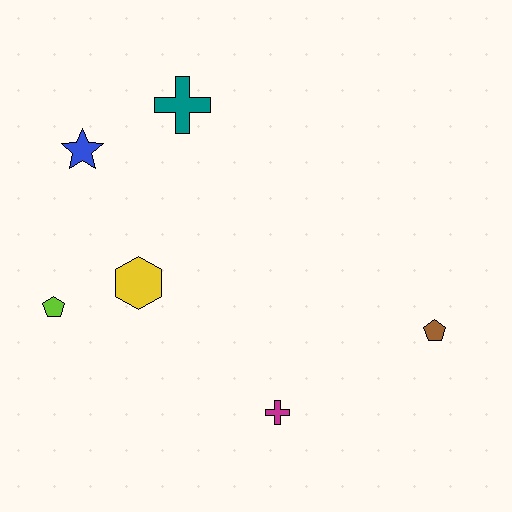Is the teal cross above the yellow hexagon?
Yes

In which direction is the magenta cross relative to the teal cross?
The magenta cross is below the teal cross.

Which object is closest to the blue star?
The teal cross is closest to the blue star.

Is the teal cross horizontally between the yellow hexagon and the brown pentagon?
Yes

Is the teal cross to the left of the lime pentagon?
No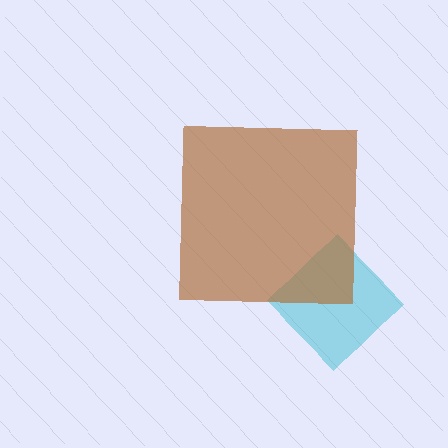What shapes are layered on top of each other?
The layered shapes are: a cyan diamond, a brown square.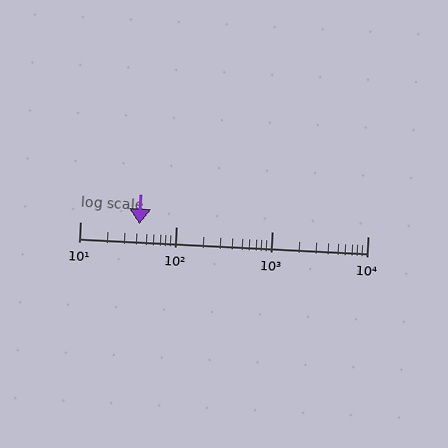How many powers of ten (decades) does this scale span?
The scale spans 3 decades, from 10 to 10000.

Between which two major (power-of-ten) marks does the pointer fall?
The pointer is between 10 and 100.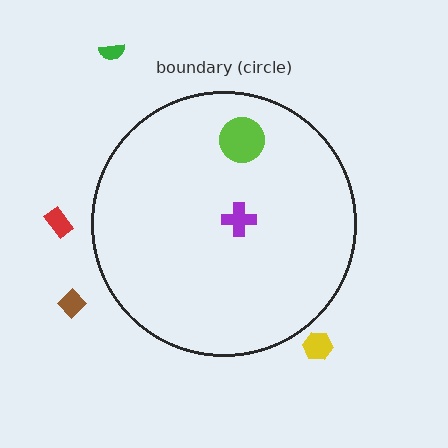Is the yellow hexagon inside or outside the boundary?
Outside.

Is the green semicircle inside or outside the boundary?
Outside.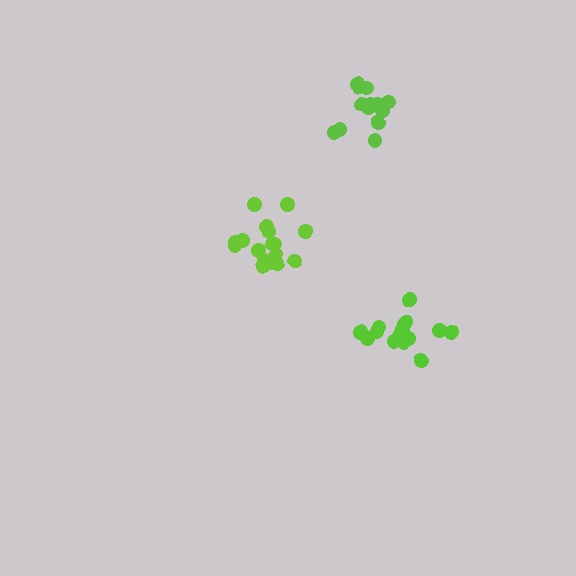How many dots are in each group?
Group 1: 13 dots, Group 2: 15 dots, Group 3: 17 dots (45 total).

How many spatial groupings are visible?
There are 3 spatial groupings.